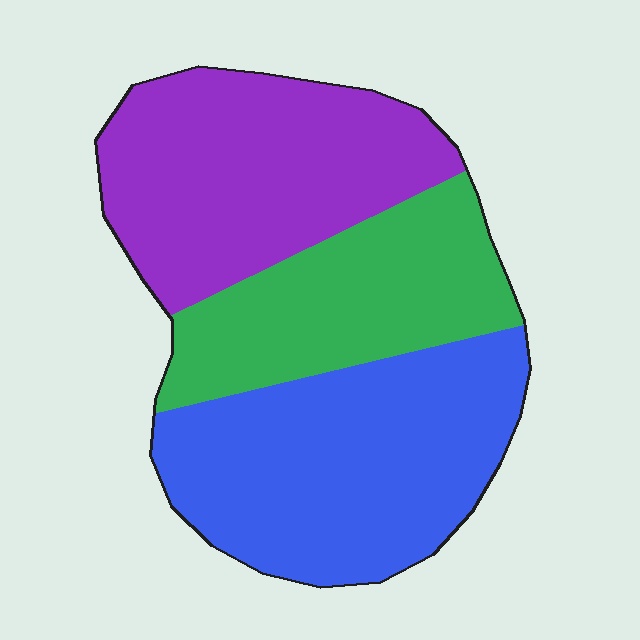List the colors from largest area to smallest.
From largest to smallest: blue, purple, green.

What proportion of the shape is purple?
Purple takes up about one third (1/3) of the shape.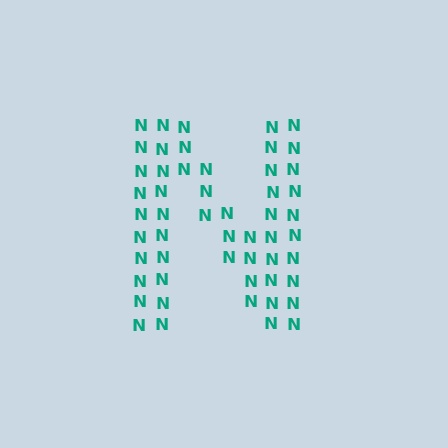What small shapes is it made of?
It is made of small letter N's.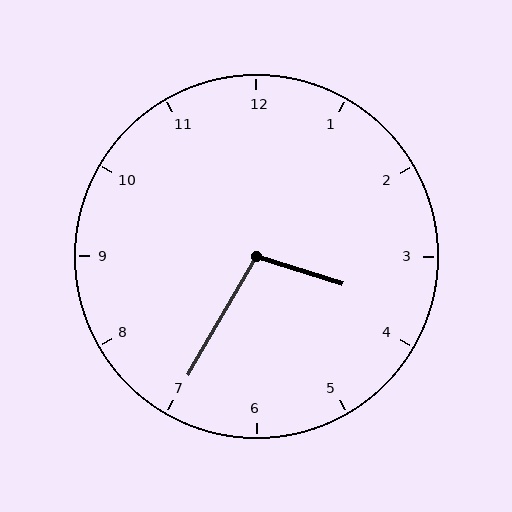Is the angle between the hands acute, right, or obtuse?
It is obtuse.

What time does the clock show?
3:35.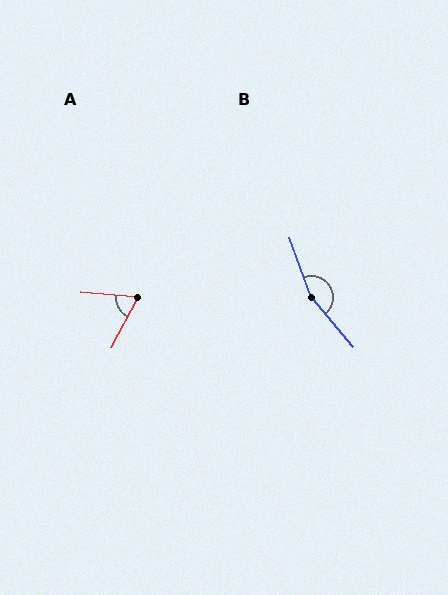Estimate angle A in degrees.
Approximately 67 degrees.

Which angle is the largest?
B, at approximately 160 degrees.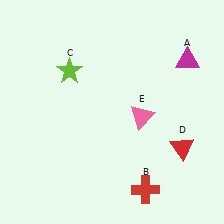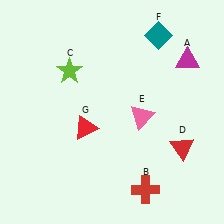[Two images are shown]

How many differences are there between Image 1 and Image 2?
There are 2 differences between the two images.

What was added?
A teal diamond (F), a red triangle (G) were added in Image 2.